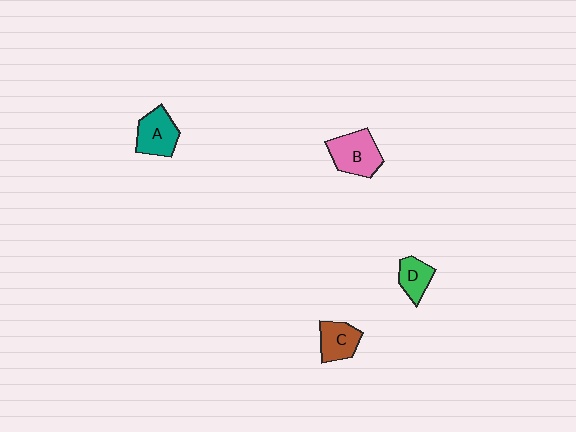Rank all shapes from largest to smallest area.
From largest to smallest: B (pink), A (teal), C (brown), D (green).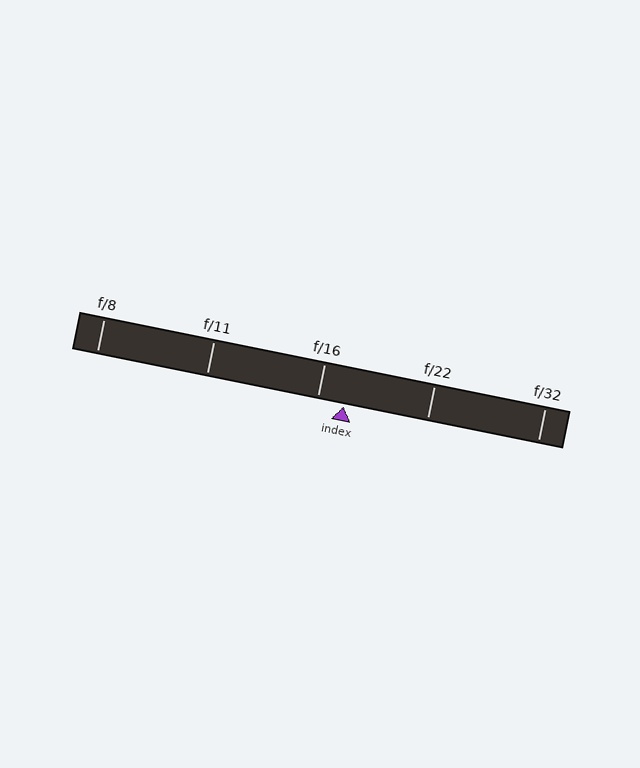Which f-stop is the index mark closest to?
The index mark is closest to f/16.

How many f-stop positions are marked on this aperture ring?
There are 5 f-stop positions marked.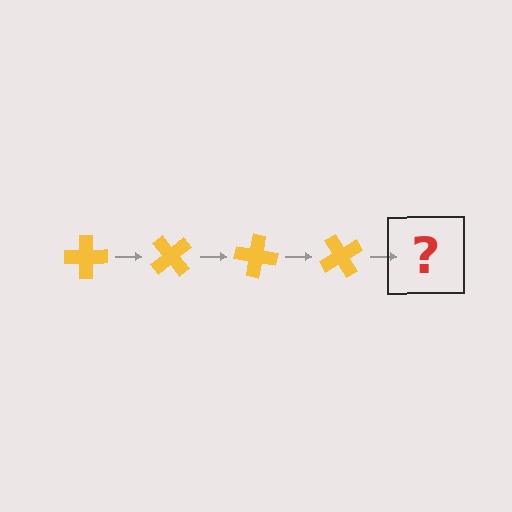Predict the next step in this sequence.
The next step is a yellow cross rotated 200 degrees.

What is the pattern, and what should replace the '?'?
The pattern is that the cross rotates 50 degrees each step. The '?' should be a yellow cross rotated 200 degrees.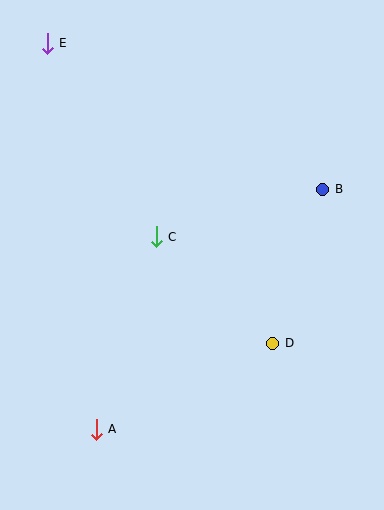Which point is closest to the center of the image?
Point C at (156, 237) is closest to the center.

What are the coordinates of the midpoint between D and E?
The midpoint between D and E is at (160, 193).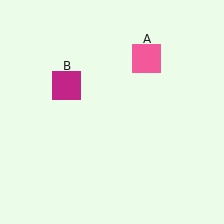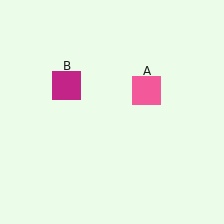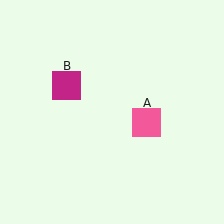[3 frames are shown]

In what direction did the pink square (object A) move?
The pink square (object A) moved down.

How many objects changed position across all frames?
1 object changed position: pink square (object A).